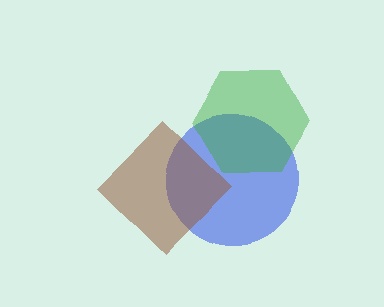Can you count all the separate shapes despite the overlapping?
Yes, there are 3 separate shapes.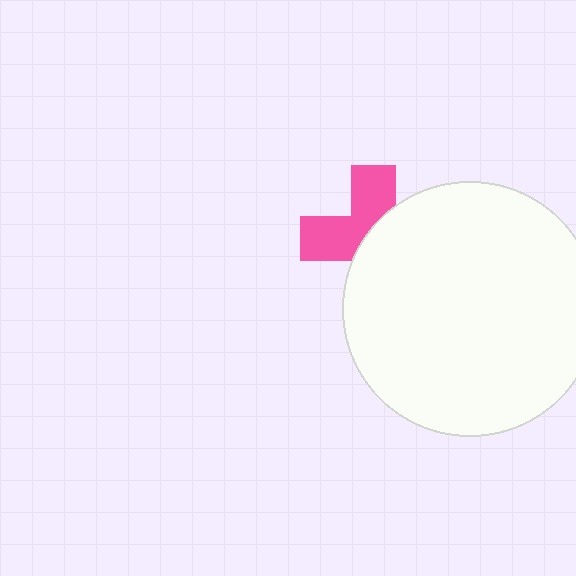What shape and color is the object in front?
The object in front is a white circle.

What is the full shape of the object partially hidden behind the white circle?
The partially hidden object is a pink cross.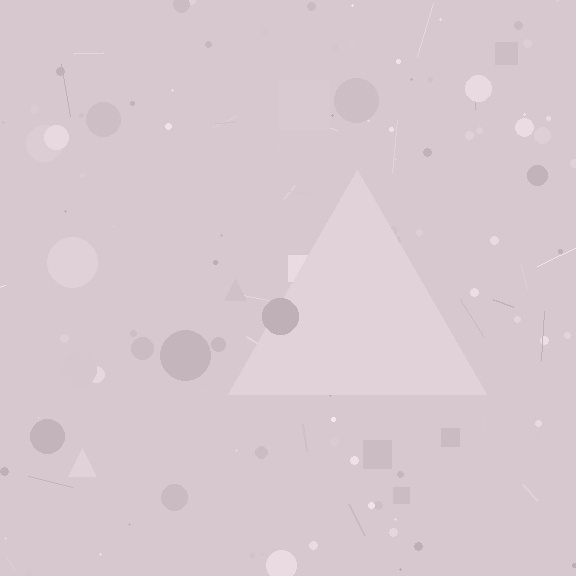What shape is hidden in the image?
A triangle is hidden in the image.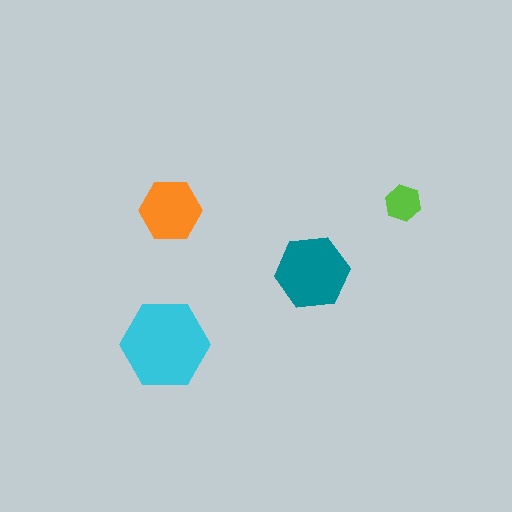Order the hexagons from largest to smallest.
the cyan one, the teal one, the orange one, the lime one.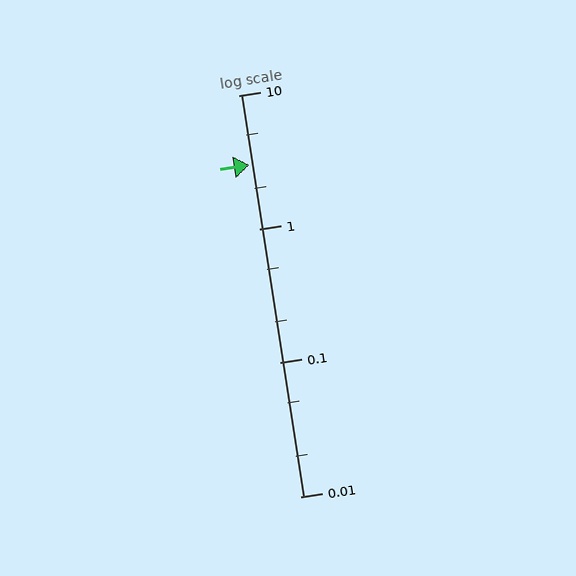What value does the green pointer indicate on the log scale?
The pointer indicates approximately 3.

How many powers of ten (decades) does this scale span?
The scale spans 3 decades, from 0.01 to 10.